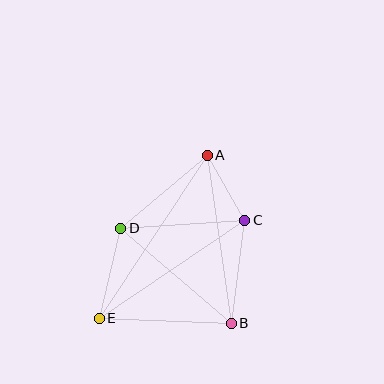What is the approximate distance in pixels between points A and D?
The distance between A and D is approximately 113 pixels.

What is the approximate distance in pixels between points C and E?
The distance between C and E is approximately 175 pixels.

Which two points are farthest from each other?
Points A and E are farthest from each other.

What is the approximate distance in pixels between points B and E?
The distance between B and E is approximately 132 pixels.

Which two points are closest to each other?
Points A and C are closest to each other.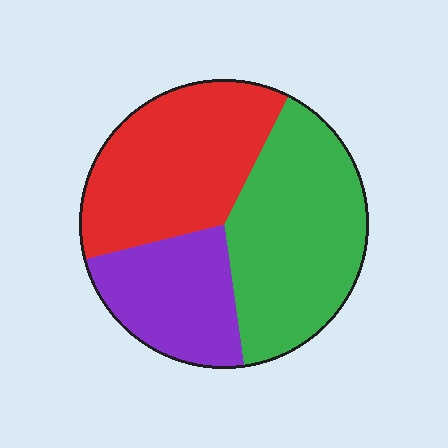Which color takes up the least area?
Purple, at roughly 25%.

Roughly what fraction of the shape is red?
Red takes up about three eighths (3/8) of the shape.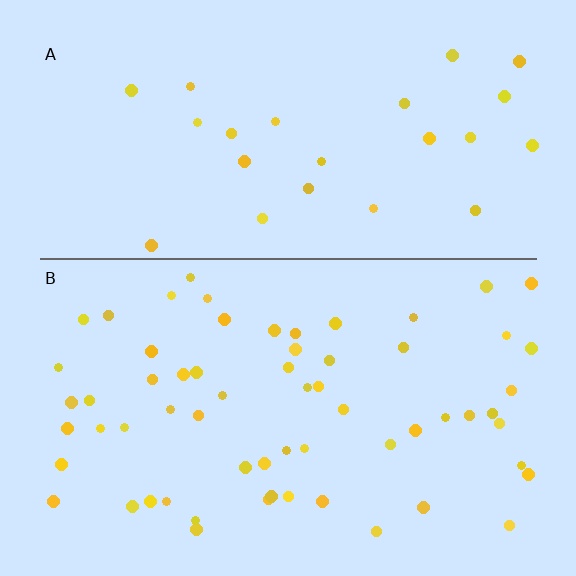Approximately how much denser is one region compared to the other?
Approximately 2.5× — region B over region A.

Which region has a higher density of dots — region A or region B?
B (the bottom).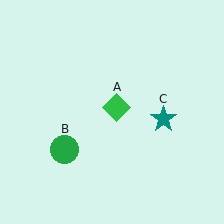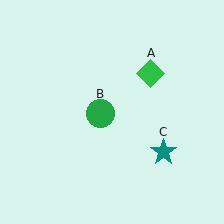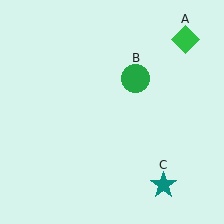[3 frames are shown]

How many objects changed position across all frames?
3 objects changed position: green diamond (object A), green circle (object B), teal star (object C).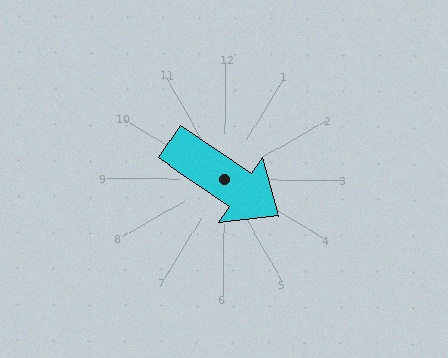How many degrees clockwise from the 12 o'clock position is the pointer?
Approximately 124 degrees.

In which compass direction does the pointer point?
Southeast.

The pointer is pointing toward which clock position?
Roughly 4 o'clock.